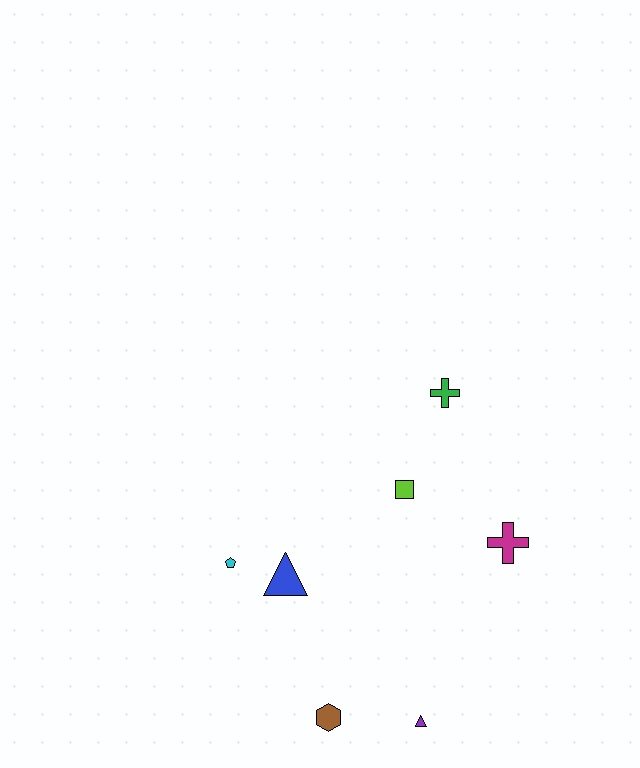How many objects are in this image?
There are 7 objects.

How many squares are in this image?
There is 1 square.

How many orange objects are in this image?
There are no orange objects.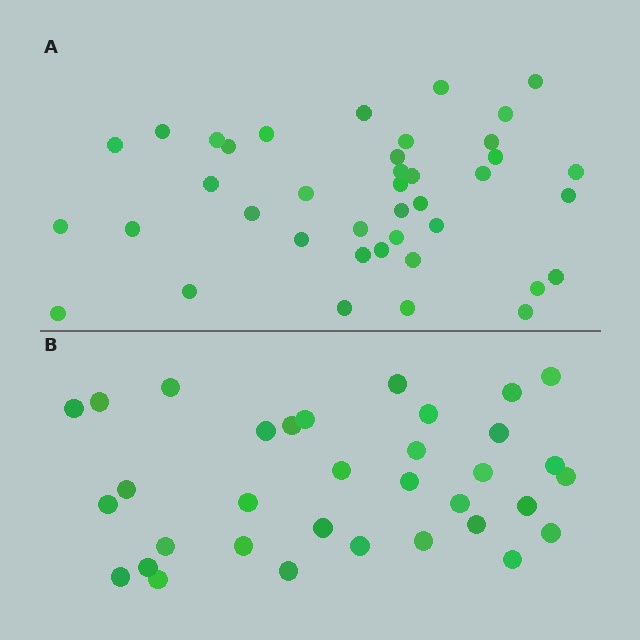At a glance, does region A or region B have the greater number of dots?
Region A (the top region) has more dots.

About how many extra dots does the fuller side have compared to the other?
Region A has about 6 more dots than region B.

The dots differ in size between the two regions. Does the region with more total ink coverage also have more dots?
No. Region B has more total ink coverage because its dots are larger, but region A actually contains more individual dots. Total area can be misleading — the number of items is what matters here.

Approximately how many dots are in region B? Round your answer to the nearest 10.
About 30 dots. (The exact count is 34, which rounds to 30.)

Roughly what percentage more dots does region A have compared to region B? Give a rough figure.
About 20% more.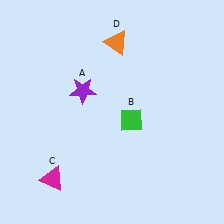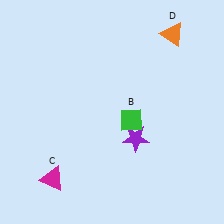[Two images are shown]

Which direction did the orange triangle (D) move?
The orange triangle (D) moved right.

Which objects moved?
The objects that moved are: the purple star (A), the orange triangle (D).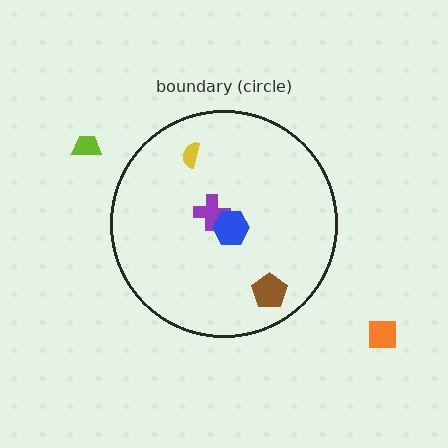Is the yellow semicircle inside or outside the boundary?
Inside.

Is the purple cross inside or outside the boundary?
Inside.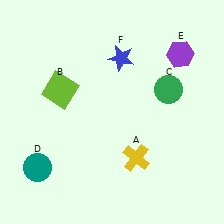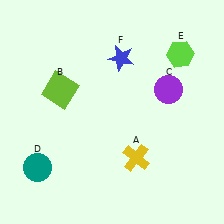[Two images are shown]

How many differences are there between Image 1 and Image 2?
There are 2 differences between the two images.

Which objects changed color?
C changed from green to purple. E changed from purple to lime.